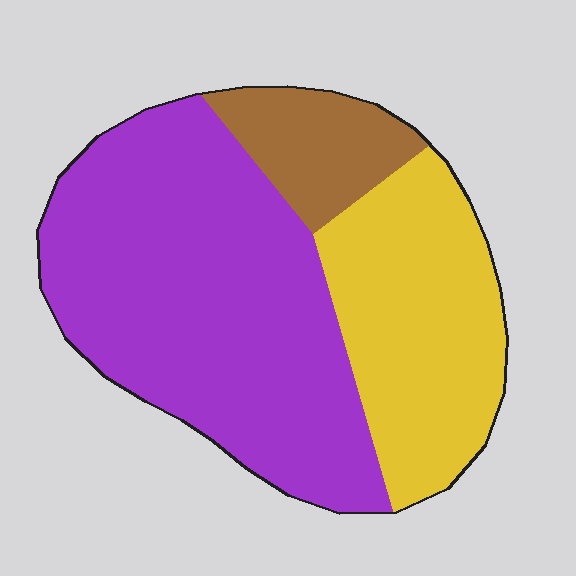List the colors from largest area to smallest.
From largest to smallest: purple, yellow, brown.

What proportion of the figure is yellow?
Yellow takes up about one third (1/3) of the figure.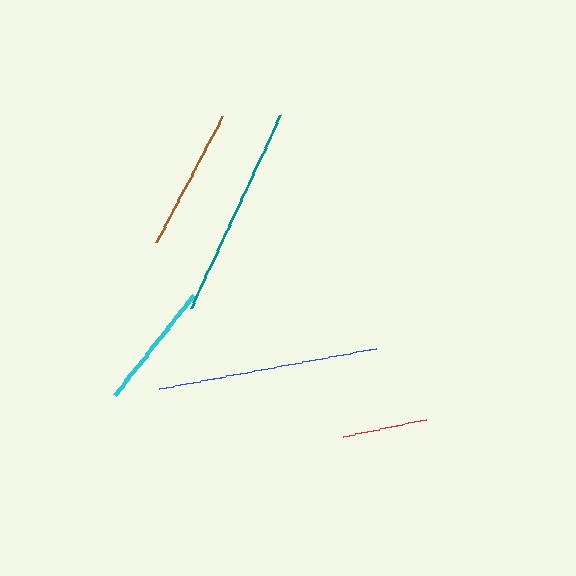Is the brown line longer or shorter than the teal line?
The teal line is longer than the brown line.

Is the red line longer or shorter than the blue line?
The blue line is longer than the red line.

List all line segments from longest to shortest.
From longest to shortest: blue, teal, brown, cyan, red.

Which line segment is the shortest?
The red line is the shortest at approximately 85 pixels.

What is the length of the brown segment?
The brown segment is approximately 142 pixels long.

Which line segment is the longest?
The blue line is the longest at approximately 222 pixels.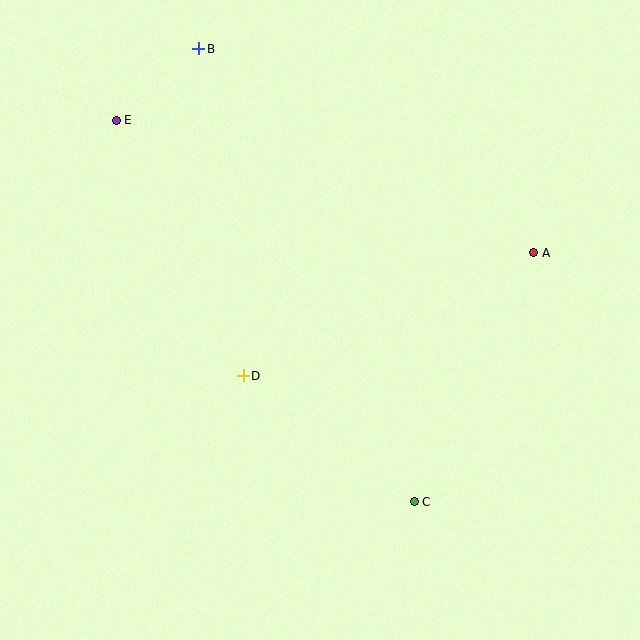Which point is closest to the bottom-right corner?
Point C is closest to the bottom-right corner.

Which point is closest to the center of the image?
Point D at (243, 376) is closest to the center.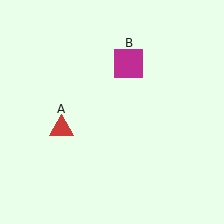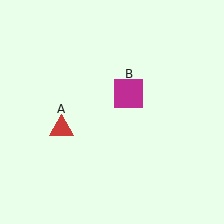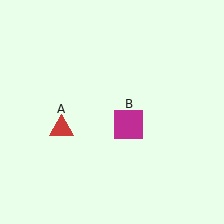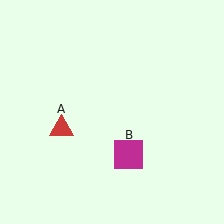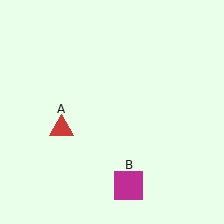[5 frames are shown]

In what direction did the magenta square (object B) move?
The magenta square (object B) moved down.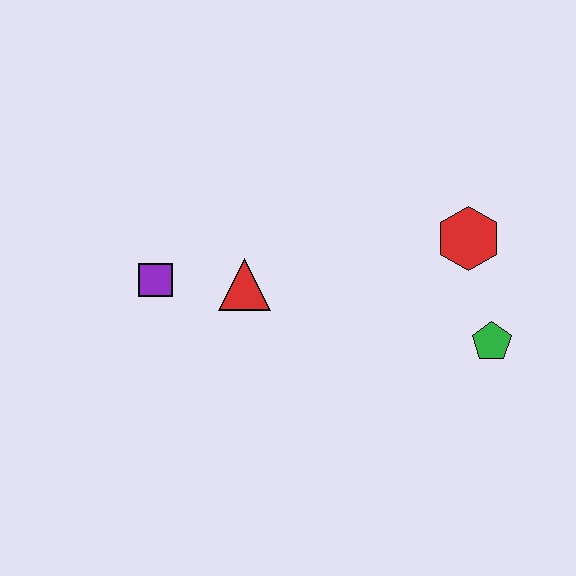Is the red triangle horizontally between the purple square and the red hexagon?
Yes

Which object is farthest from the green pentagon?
The purple square is farthest from the green pentagon.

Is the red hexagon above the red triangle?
Yes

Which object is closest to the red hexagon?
The green pentagon is closest to the red hexagon.